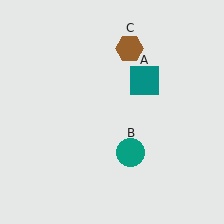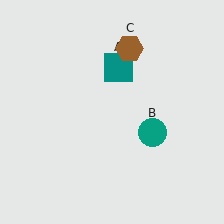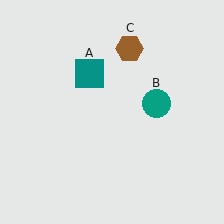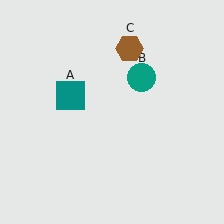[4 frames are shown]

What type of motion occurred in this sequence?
The teal square (object A), teal circle (object B) rotated counterclockwise around the center of the scene.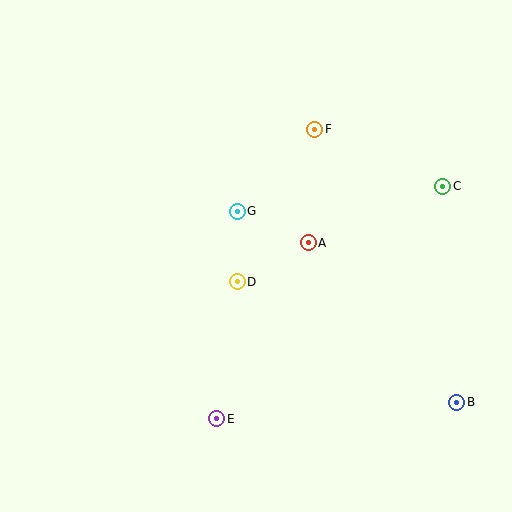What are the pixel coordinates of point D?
Point D is at (237, 282).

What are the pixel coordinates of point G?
Point G is at (237, 211).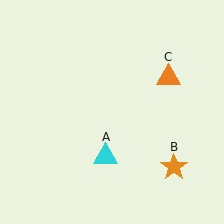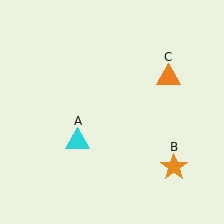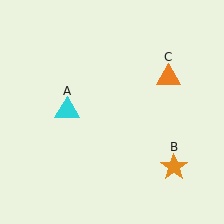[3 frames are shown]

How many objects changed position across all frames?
1 object changed position: cyan triangle (object A).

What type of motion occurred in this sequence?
The cyan triangle (object A) rotated clockwise around the center of the scene.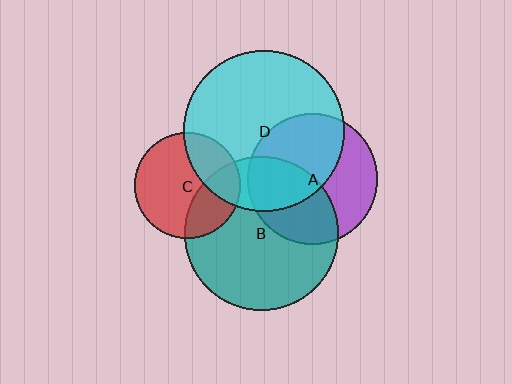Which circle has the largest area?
Circle D (cyan).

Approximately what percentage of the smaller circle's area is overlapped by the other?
Approximately 30%.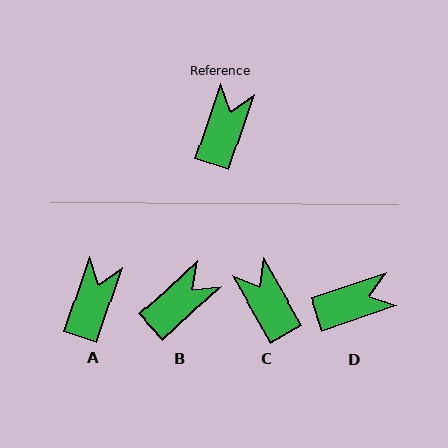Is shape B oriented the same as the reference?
No, it is off by about 28 degrees.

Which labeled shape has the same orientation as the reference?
A.